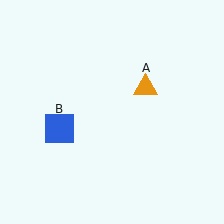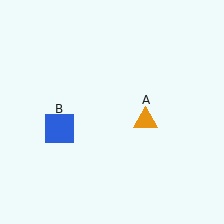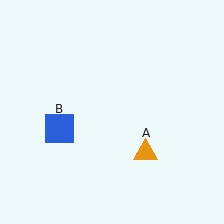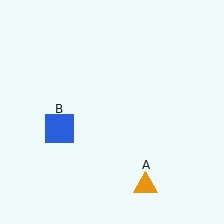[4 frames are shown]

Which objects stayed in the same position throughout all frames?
Blue square (object B) remained stationary.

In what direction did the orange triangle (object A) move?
The orange triangle (object A) moved down.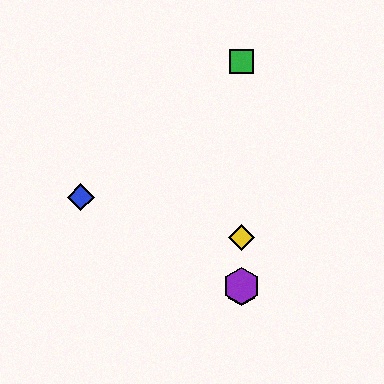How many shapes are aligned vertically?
4 shapes (the red hexagon, the green square, the yellow diamond, the purple hexagon) are aligned vertically.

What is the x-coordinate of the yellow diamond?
The yellow diamond is at x≈241.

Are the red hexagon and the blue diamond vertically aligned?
No, the red hexagon is at x≈241 and the blue diamond is at x≈81.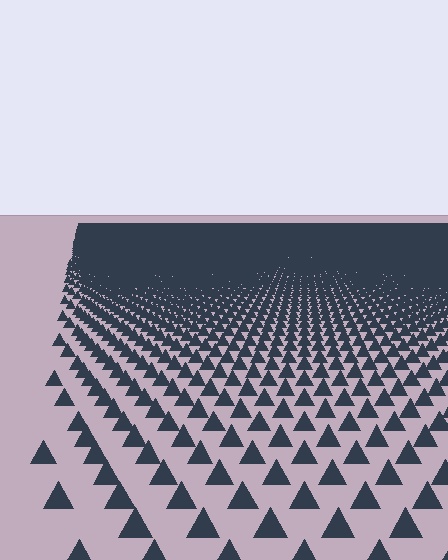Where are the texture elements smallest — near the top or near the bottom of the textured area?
Near the top.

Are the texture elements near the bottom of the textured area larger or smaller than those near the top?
Larger. Near the bottom, elements are closer to the viewer and appear at a bigger on-screen size.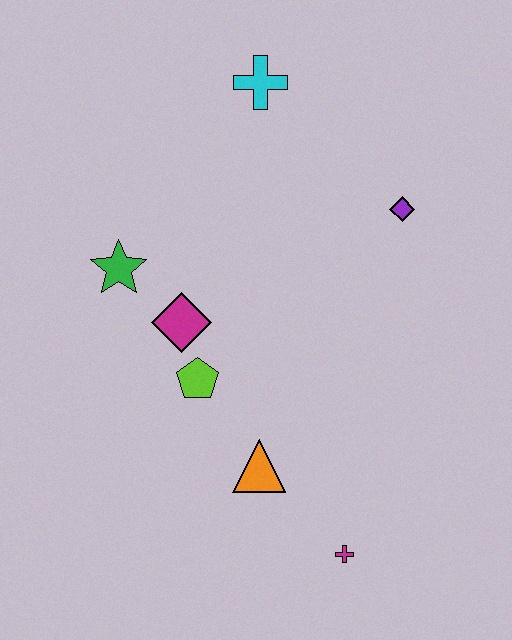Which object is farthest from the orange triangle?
The cyan cross is farthest from the orange triangle.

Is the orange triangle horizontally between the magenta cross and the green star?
Yes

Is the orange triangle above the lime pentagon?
No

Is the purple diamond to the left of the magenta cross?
No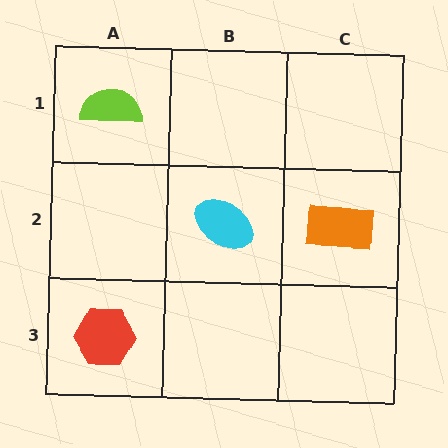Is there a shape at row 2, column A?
No, that cell is empty.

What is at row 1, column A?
A lime semicircle.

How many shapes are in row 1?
1 shape.